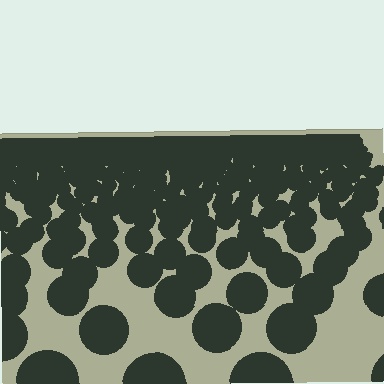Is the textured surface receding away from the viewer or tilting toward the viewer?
The surface is receding away from the viewer. Texture elements get smaller and denser toward the top.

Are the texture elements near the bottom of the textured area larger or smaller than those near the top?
Larger. Near the bottom, elements are closer to the viewer and appear at a bigger on-screen size.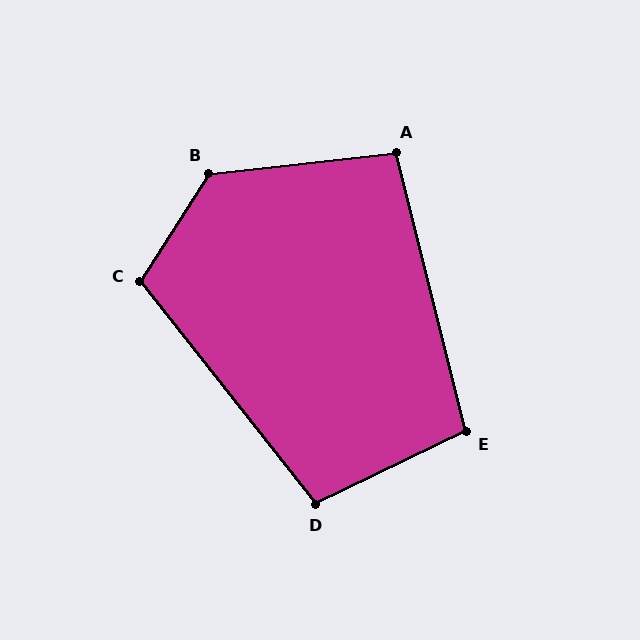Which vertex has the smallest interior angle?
A, at approximately 98 degrees.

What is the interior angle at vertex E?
Approximately 102 degrees (obtuse).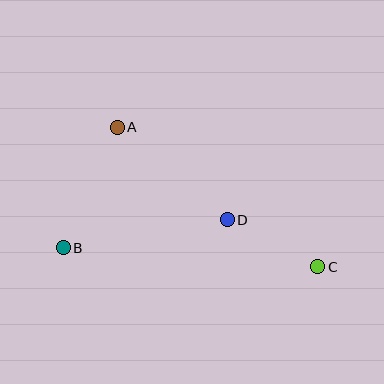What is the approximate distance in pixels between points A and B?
The distance between A and B is approximately 132 pixels.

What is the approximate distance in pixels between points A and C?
The distance between A and C is approximately 244 pixels.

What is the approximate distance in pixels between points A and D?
The distance between A and D is approximately 144 pixels.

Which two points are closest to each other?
Points C and D are closest to each other.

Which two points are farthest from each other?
Points B and C are farthest from each other.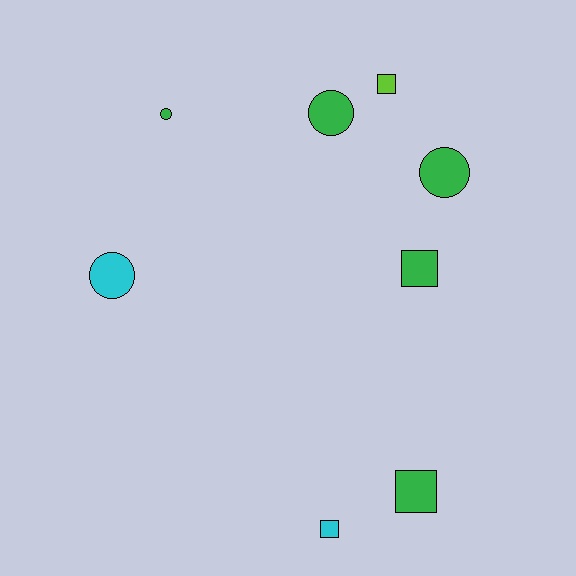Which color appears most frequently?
Green, with 5 objects.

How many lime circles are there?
There are no lime circles.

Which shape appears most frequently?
Square, with 4 objects.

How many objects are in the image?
There are 8 objects.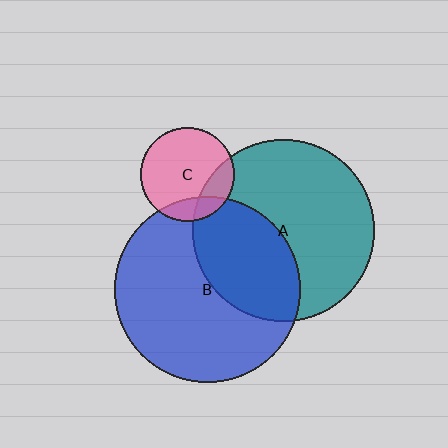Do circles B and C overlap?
Yes.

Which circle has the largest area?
Circle B (blue).